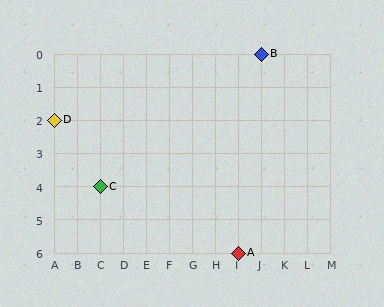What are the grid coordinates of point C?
Point C is at grid coordinates (C, 4).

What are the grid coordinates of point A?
Point A is at grid coordinates (I, 6).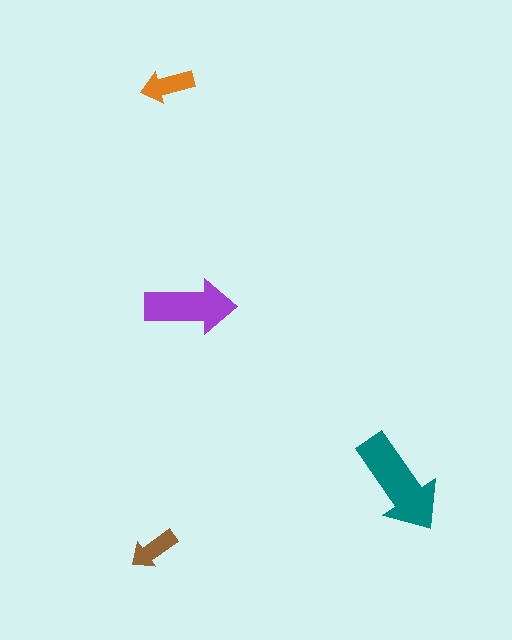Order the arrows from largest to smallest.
the teal one, the purple one, the orange one, the brown one.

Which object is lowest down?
The brown arrow is bottommost.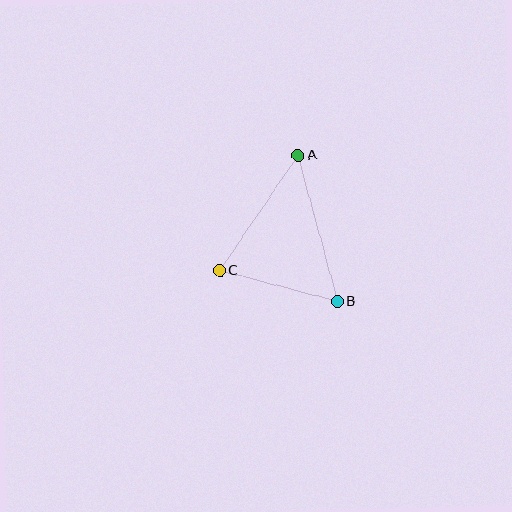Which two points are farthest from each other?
Points A and B are farthest from each other.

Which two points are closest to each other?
Points B and C are closest to each other.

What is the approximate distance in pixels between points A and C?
The distance between A and C is approximately 139 pixels.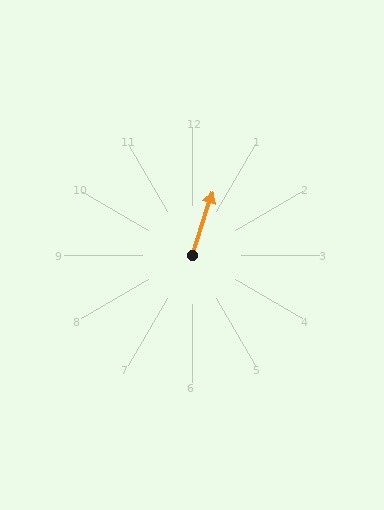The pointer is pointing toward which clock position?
Roughly 1 o'clock.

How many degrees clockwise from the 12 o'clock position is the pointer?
Approximately 18 degrees.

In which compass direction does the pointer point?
North.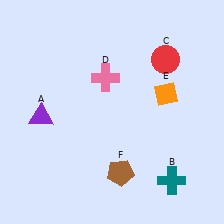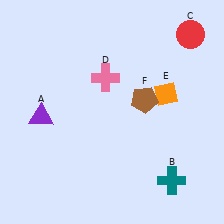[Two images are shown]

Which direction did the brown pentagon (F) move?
The brown pentagon (F) moved up.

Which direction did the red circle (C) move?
The red circle (C) moved up.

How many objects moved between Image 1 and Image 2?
2 objects moved between the two images.